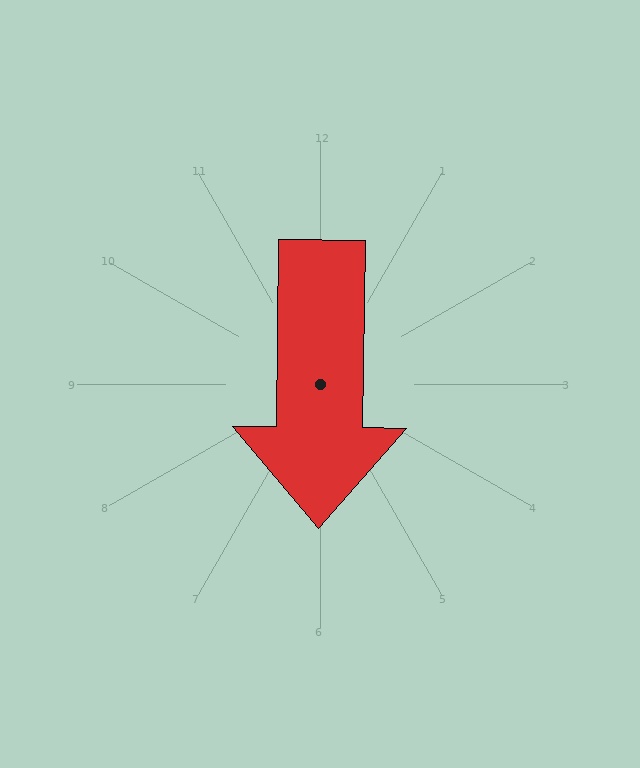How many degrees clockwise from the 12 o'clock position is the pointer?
Approximately 181 degrees.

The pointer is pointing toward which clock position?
Roughly 6 o'clock.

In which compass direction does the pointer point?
South.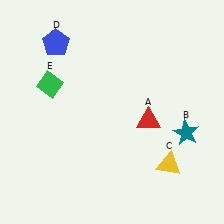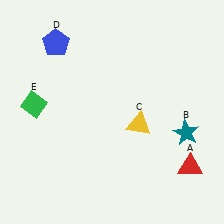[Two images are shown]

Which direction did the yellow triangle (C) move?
The yellow triangle (C) moved up.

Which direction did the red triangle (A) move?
The red triangle (A) moved down.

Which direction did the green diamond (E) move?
The green diamond (E) moved down.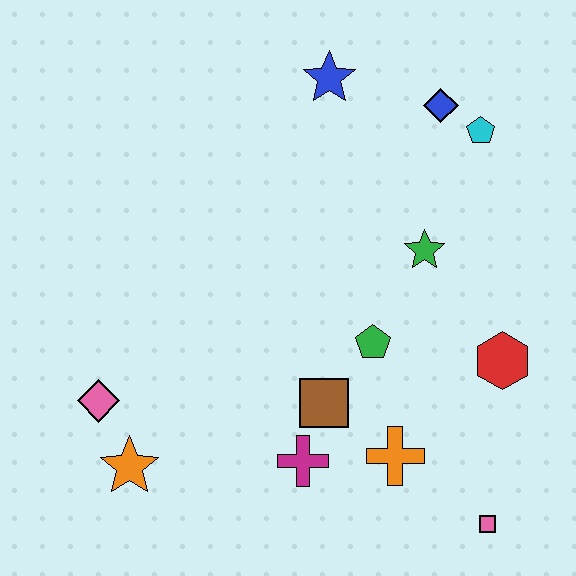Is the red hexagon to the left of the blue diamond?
No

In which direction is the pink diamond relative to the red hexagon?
The pink diamond is to the left of the red hexagon.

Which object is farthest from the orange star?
The cyan pentagon is farthest from the orange star.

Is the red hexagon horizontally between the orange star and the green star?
No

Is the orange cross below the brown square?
Yes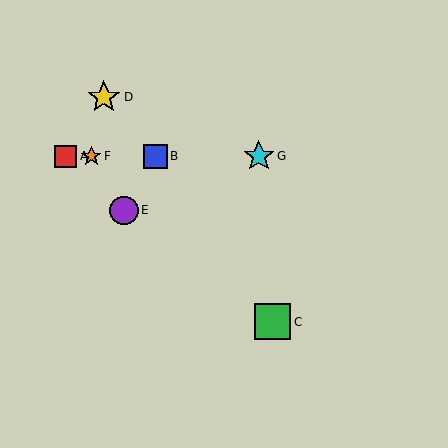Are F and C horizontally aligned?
No, F is at y≈156 and C is at y≈322.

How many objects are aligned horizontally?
4 objects (A, B, F, G) are aligned horizontally.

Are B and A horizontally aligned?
Yes, both are at y≈156.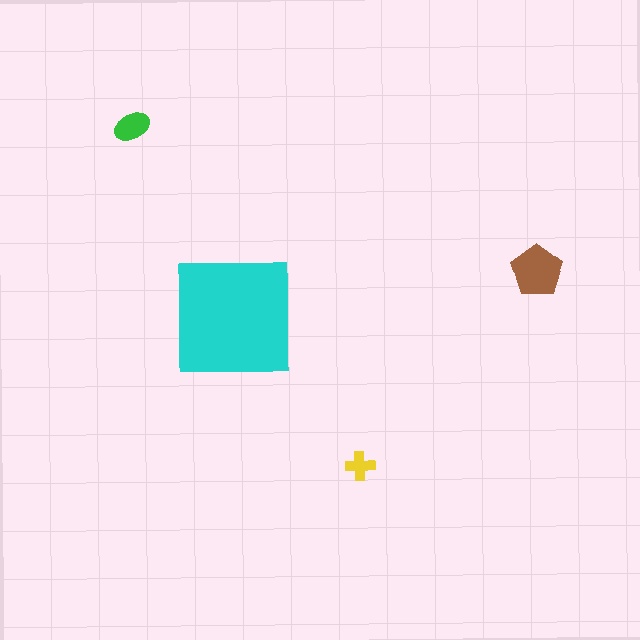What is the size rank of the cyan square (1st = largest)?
1st.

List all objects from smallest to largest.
The yellow cross, the green ellipse, the brown pentagon, the cyan square.